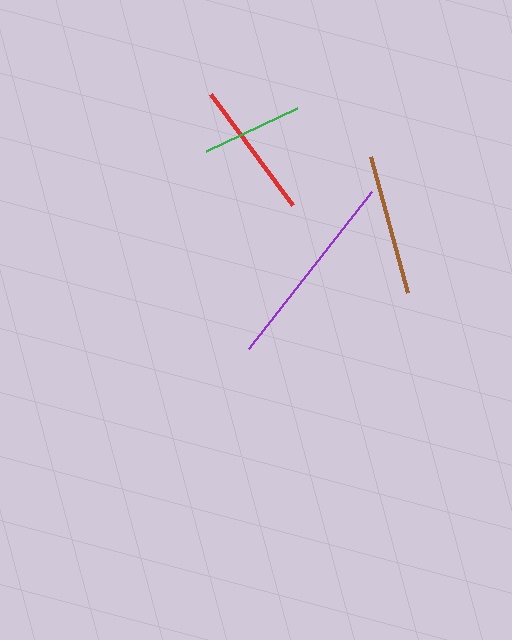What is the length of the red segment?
The red segment is approximately 138 pixels long.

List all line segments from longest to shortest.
From longest to shortest: purple, brown, red, green.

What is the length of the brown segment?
The brown segment is approximately 141 pixels long.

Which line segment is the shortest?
The green line is the shortest at approximately 101 pixels.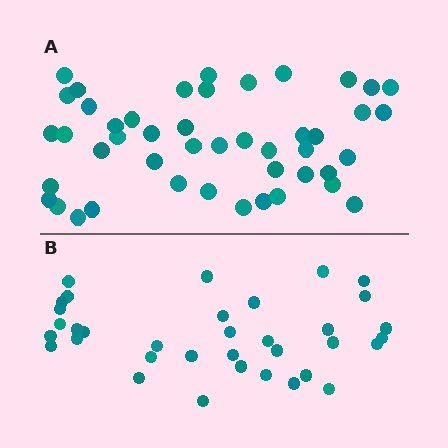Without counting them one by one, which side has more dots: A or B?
Region A (the top region) has more dots.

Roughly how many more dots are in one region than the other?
Region A has roughly 12 or so more dots than region B.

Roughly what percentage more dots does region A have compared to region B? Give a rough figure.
About 30% more.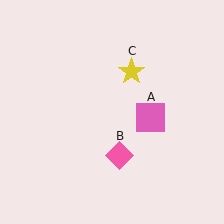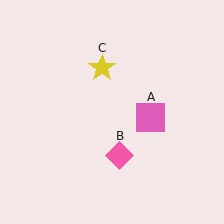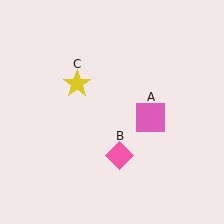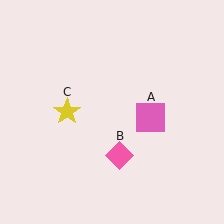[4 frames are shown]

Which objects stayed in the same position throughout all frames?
Pink square (object A) and pink diamond (object B) remained stationary.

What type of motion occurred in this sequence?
The yellow star (object C) rotated counterclockwise around the center of the scene.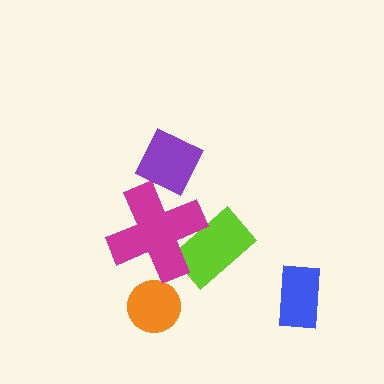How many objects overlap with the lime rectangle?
1 object overlaps with the lime rectangle.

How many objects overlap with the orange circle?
0 objects overlap with the orange circle.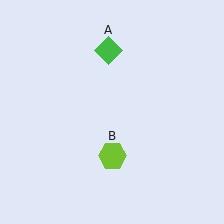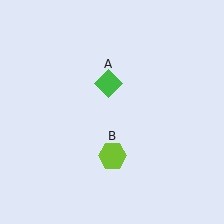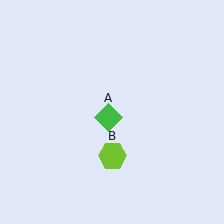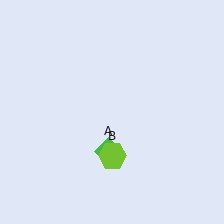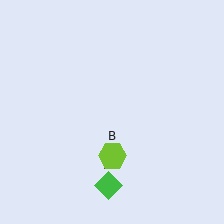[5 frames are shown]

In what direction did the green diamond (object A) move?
The green diamond (object A) moved down.